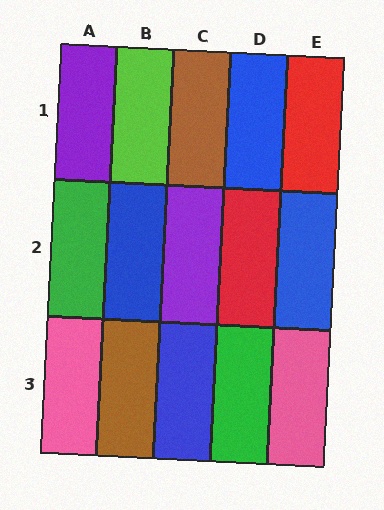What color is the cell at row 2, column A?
Green.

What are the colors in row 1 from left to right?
Purple, lime, brown, blue, red.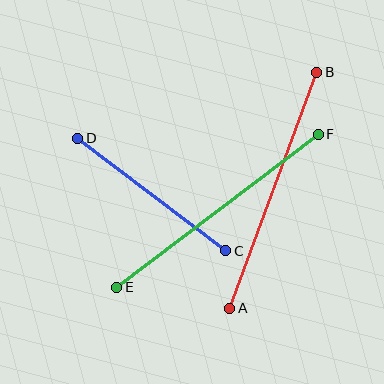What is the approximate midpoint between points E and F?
The midpoint is at approximately (218, 211) pixels.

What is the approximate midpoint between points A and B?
The midpoint is at approximately (273, 190) pixels.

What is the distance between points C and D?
The distance is approximately 186 pixels.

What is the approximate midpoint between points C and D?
The midpoint is at approximately (152, 195) pixels.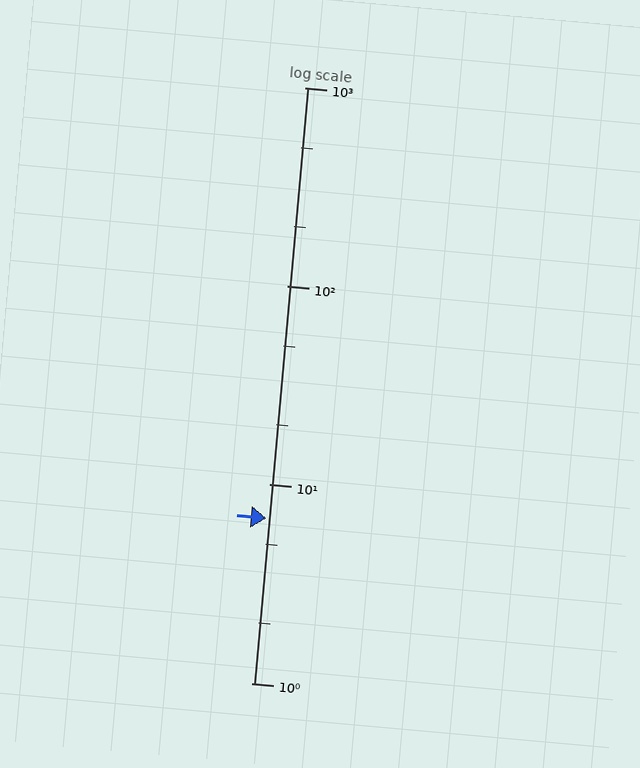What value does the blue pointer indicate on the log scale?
The pointer indicates approximately 6.8.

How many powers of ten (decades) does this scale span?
The scale spans 3 decades, from 1 to 1000.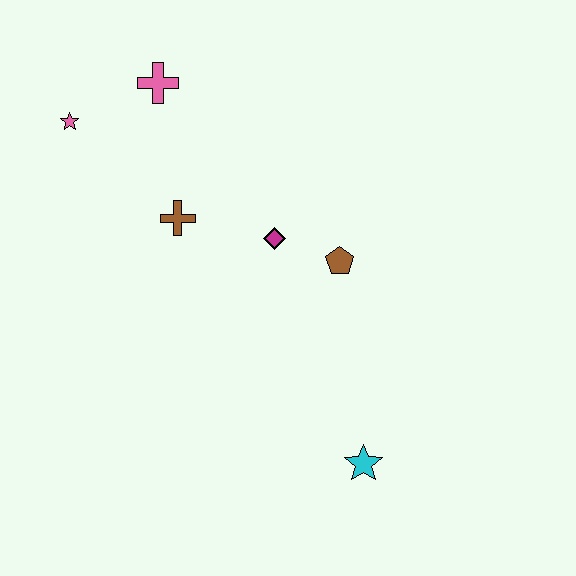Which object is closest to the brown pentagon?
The magenta diamond is closest to the brown pentagon.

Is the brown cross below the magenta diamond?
No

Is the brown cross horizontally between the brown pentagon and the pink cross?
Yes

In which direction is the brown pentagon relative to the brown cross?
The brown pentagon is to the right of the brown cross.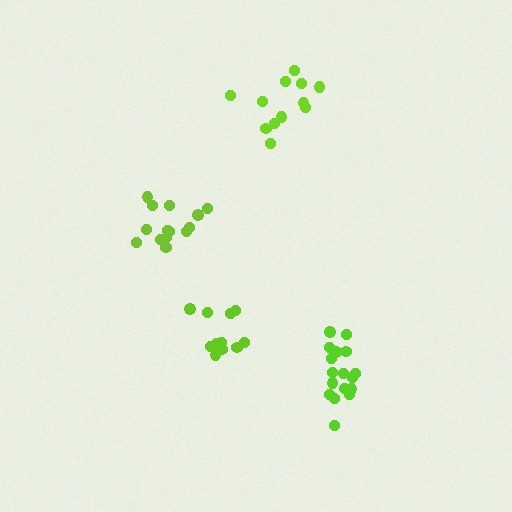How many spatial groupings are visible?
There are 4 spatial groupings.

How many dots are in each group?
Group 1: 17 dots, Group 2: 14 dots, Group 3: 12 dots, Group 4: 11 dots (54 total).